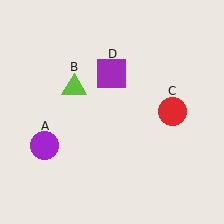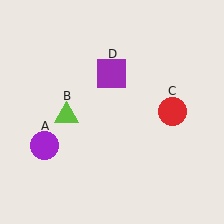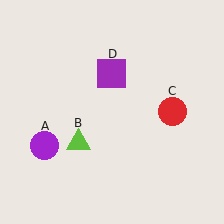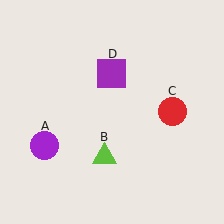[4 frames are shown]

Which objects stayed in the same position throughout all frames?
Purple circle (object A) and red circle (object C) and purple square (object D) remained stationary.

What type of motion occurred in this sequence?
The lime triangle (object B) rotated counterclockwise around the center of the scene.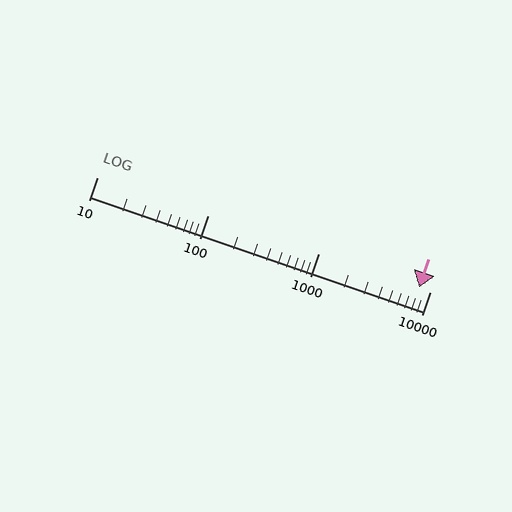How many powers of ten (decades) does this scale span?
The scale spans 3 decades, from 10 to 10000.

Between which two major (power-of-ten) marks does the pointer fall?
The pointer is between 1000 and 10000.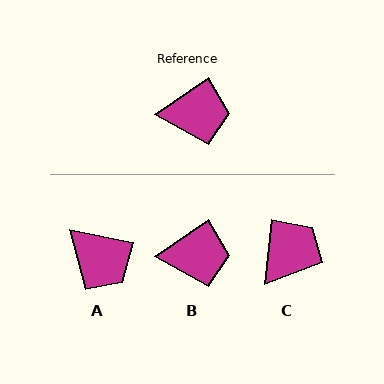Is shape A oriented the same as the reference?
No, it is off by about 46 degrees.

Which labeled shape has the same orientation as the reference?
B.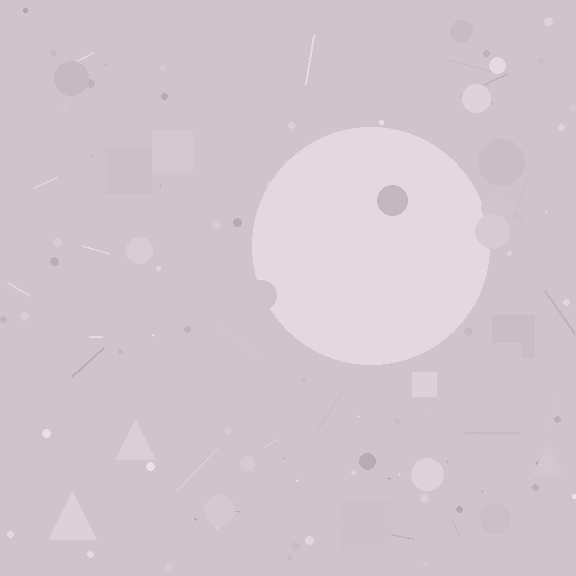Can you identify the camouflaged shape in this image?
The camouflaged shape is a circle.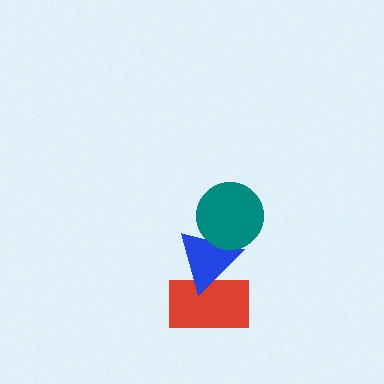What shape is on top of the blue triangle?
The teal circle is on top of the blue triangle.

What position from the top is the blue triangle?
The blue triangle is 2nd from the top.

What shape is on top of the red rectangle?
The blue triangle is on top of the red rectangle.